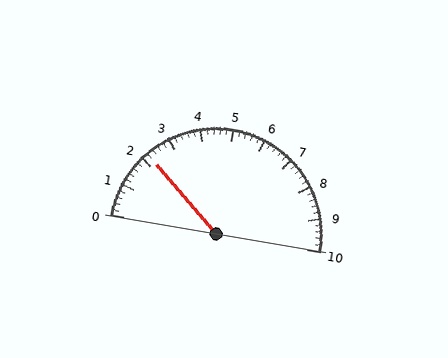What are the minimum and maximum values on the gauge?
The gauge ranges from 0 to 10.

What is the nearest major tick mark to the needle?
The nearest major tick mark is 2.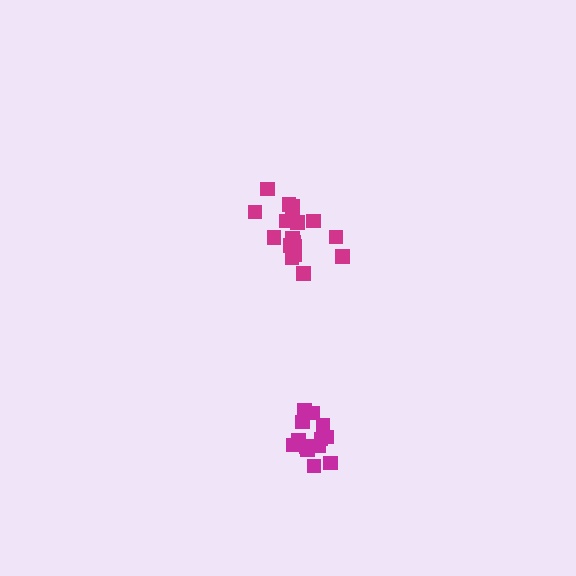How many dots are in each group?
Group 1: 13 dots, Group 2: 18 dots (31 total).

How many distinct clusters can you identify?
There are 2 distinct clusters.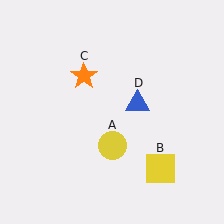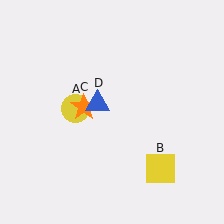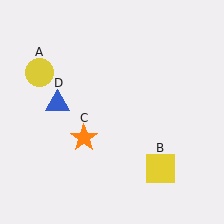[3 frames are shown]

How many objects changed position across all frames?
3 objects changed position: yellow circle (object A), orange star (object C), blue triangle (object D).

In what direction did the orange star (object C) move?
The orange star (object C) moved down.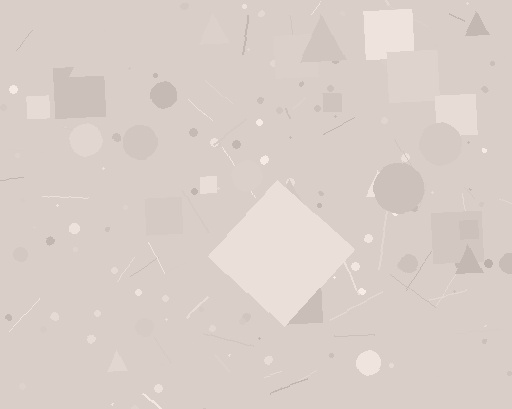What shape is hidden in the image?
A diamond is hidden in the image.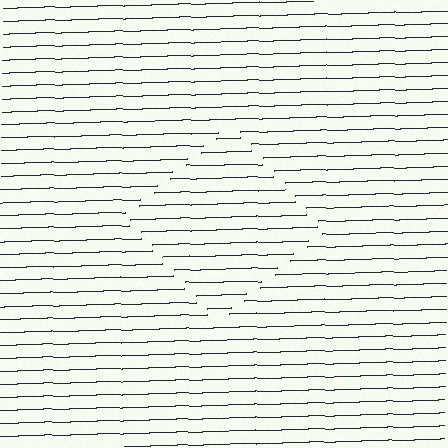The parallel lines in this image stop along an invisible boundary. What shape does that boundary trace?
An illusory square. The interior of the shape contains the same grating, shifted by half a period — the contour is defined by the phase discontinuity where line-ends from the inner and outer gratings abut.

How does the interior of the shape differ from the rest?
The interior of the shape contains the same grating, shifted by half a period — the contour is defined by the phase discontinuity where line-ends from the inner and outer gratings abut.